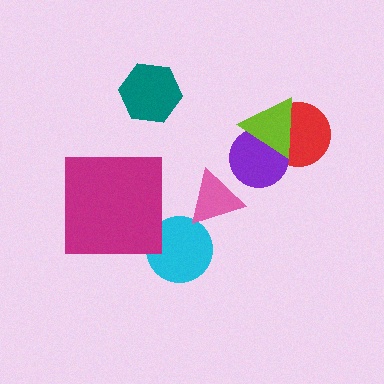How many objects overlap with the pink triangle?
0 objects overlap with the pink triangle.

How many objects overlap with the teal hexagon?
0 objects overlap with the teal hexagon.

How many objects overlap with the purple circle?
2 objects overlap with the purple circle.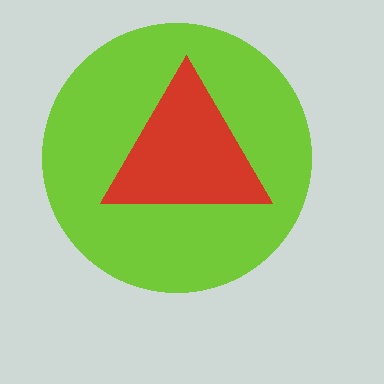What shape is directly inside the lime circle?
The red triangle.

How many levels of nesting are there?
2.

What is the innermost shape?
The red triangle.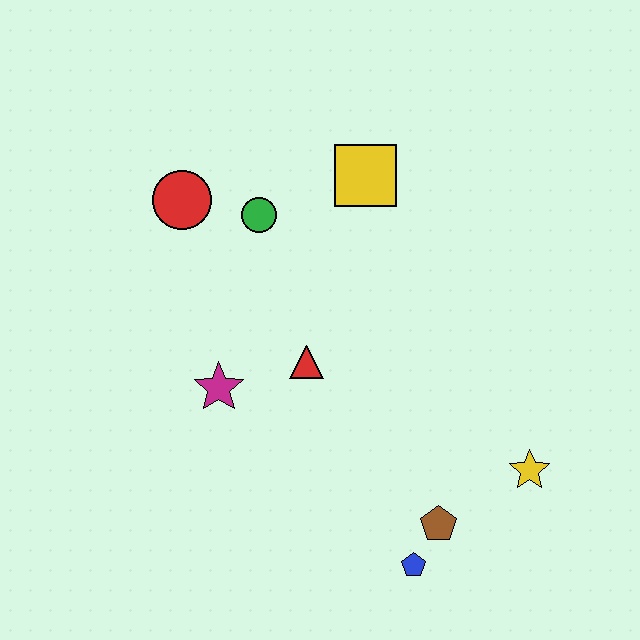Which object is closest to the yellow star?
The brown pentagon is closest to the yellow star.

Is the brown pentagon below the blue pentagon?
No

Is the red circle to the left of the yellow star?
Yes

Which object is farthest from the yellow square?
The blue pentagon is farthest from the yellow square.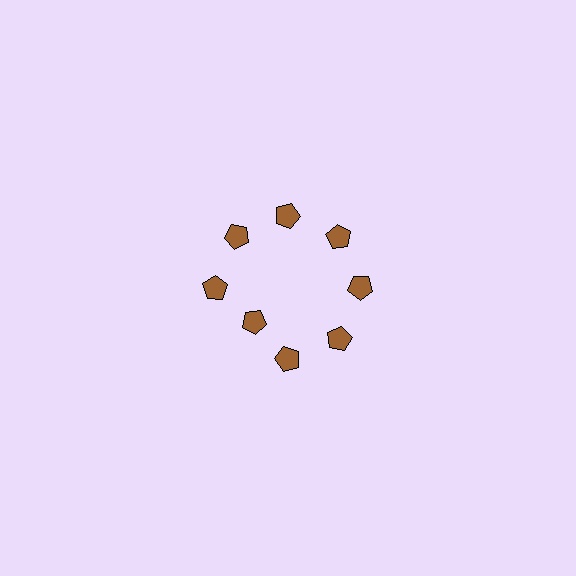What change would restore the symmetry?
The symmetry would be restored by moving it outward, back onto the ring so that all 8 pentagons sit at equal angles and equal distance from the center.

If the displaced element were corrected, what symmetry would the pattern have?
It would have 8-fold rotational symmetry — the pattern would map onto itself every 45 degrees.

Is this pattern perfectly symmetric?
No. The 8 brown pentagons are arranged in a ring, but one element near the 8 o'clock position is pulled inward toward the center, breaking the 8-fold rotational symmetry.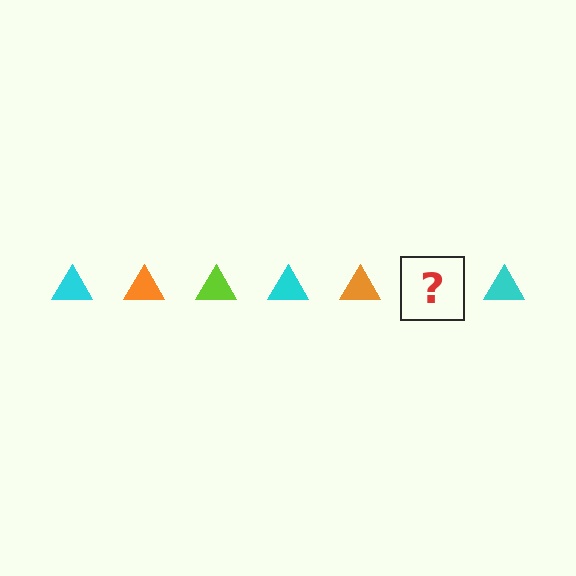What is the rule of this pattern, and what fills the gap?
The rule is that the pattern cycles through cyan, orange, lime triangles. The gap should be filled with a lime triangle.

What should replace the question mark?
The question mark should be replaced with a lime triangle.